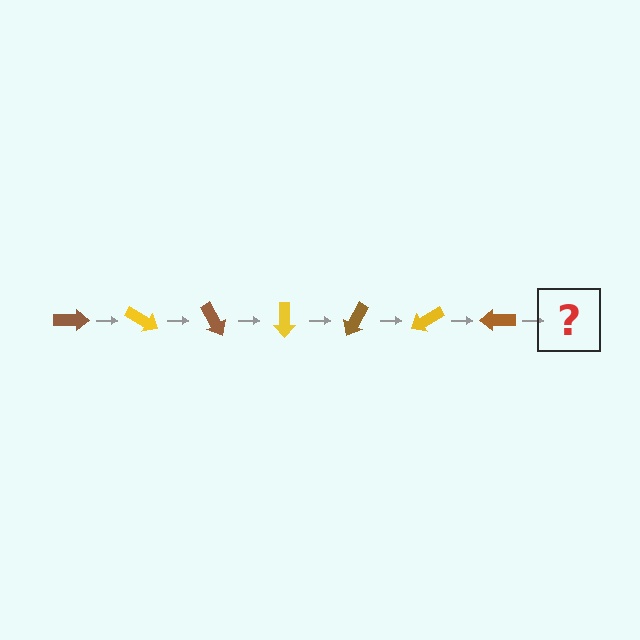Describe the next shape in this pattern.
It should be a yellow arrow, rotated 210 degrees from the start.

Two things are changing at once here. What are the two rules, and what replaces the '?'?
The two rules are that it rotates 30 degrees each step and the color cycles through brown and yellow. The '?' should be a yellow arrow, rotated 210 degrees from the start.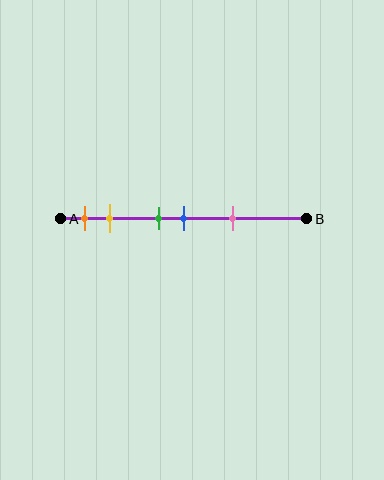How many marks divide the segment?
There are 5 marks dividing the segment.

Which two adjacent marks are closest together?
The green and blue marks are the closest adjacent pair.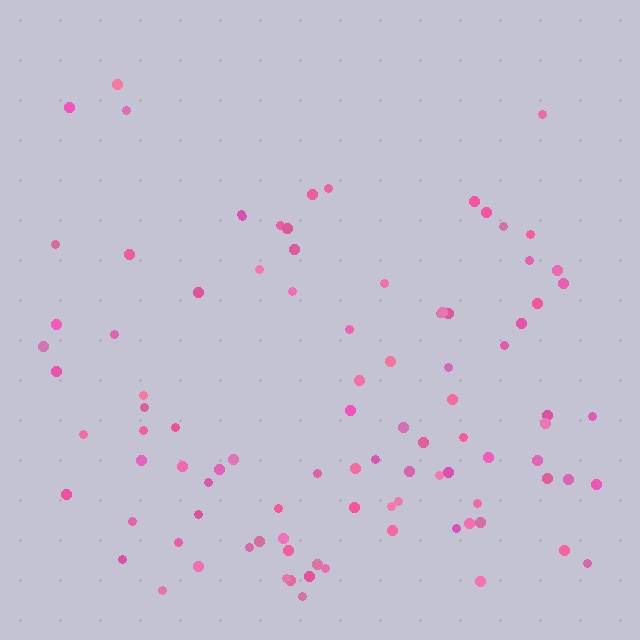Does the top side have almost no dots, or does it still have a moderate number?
Still a moderate number, just noticeably fewer than the bottom.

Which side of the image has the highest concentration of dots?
The bottom.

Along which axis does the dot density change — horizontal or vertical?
Vertical.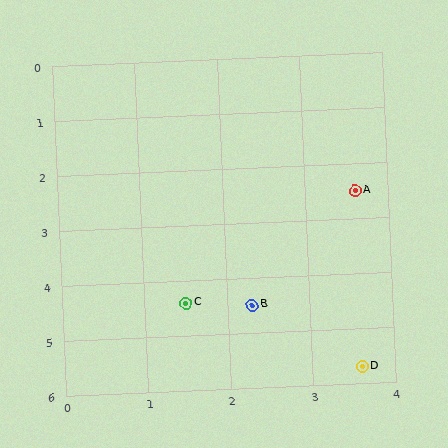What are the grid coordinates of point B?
Point B is at approximately (2.3, 4.5).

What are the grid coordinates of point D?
Point D is at approximately (3.6, 5.7).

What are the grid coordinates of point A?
Point A is at approximately (3.6, 2.5).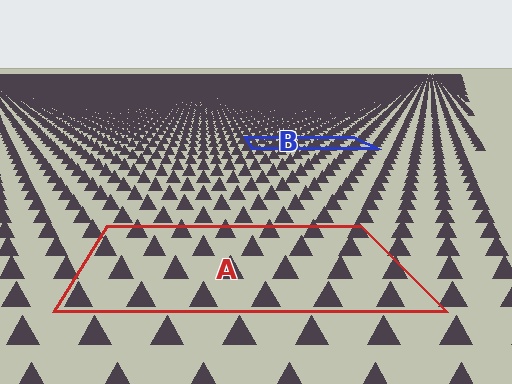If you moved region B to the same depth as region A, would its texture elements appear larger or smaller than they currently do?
They would appear larger. At a closer depth, the same texture elements are projected at a bigger on-screen size.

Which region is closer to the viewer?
Region A is closer. The texture elements there are larger and more spread out.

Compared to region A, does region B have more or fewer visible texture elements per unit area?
Region B has more texture elements per unit area — they are packed more densely because it is farther away.